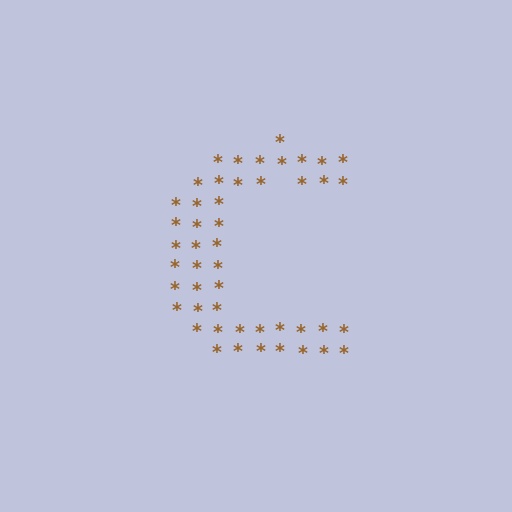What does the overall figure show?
The overall figure shows the letter C.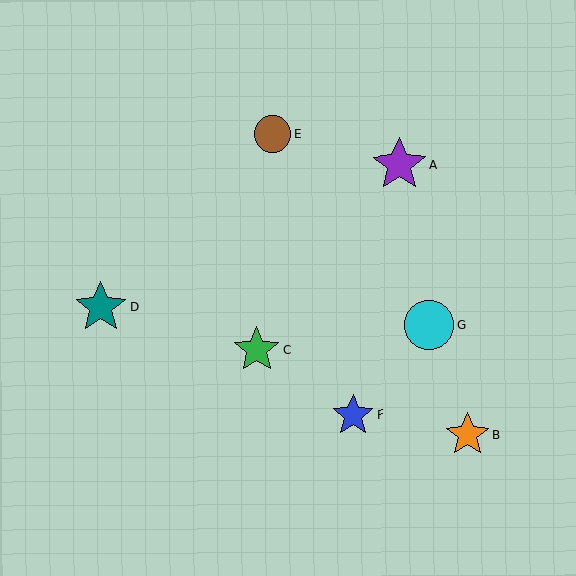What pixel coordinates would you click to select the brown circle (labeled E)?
Click at (273, 134) to select the brown circle E.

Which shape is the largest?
The purple star (labeled A) is the largest.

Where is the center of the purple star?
The center of the purple star is at (399, 165).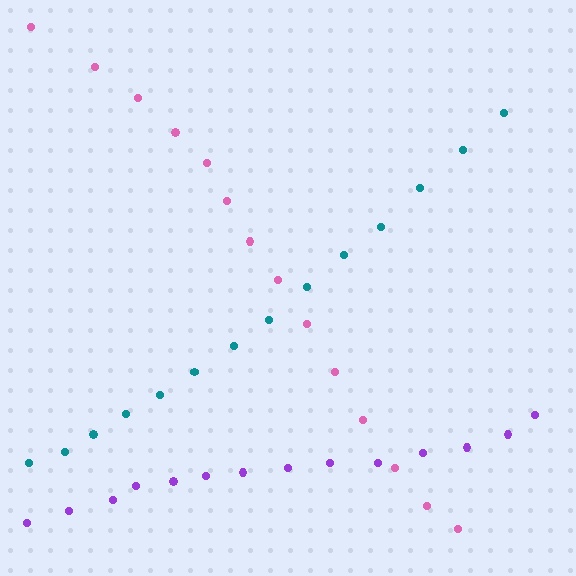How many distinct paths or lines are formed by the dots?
There are 3 distinct paths.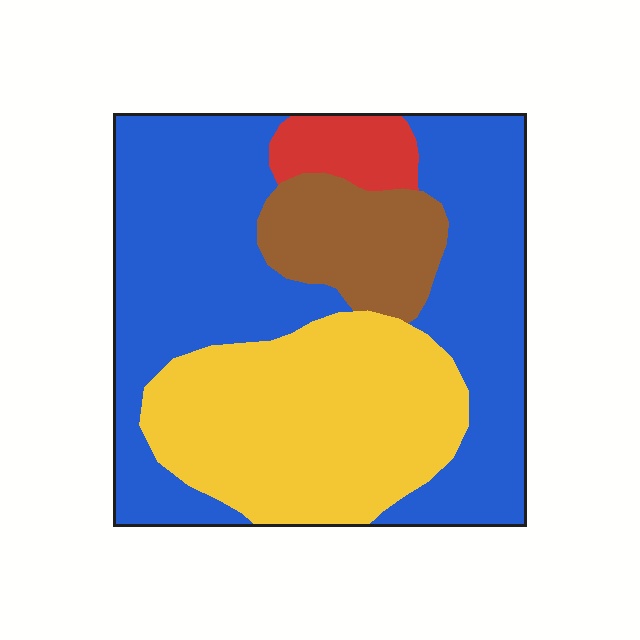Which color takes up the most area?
Blue, at roughly 50%.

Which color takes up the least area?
Red, at roughly 5%.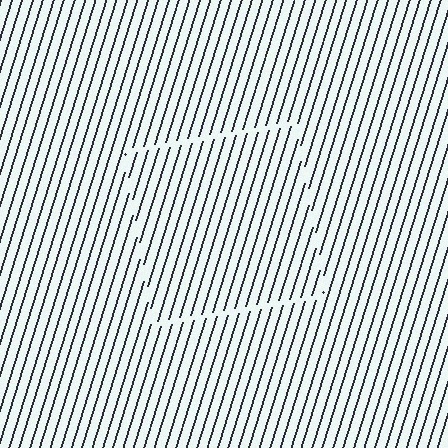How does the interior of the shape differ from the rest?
The interior of the shape contains the same grating, shifted by half a period — the contour is defined by the phase discontinuity where line-ends from the inner and outer gratings abut.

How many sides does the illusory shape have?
4 sides — the line-ends trace a square.